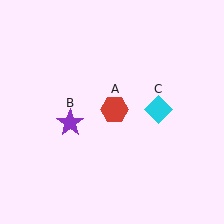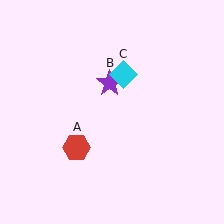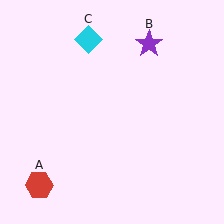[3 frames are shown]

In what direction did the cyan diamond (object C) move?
The cyan diamond (object C) moved up and to the left.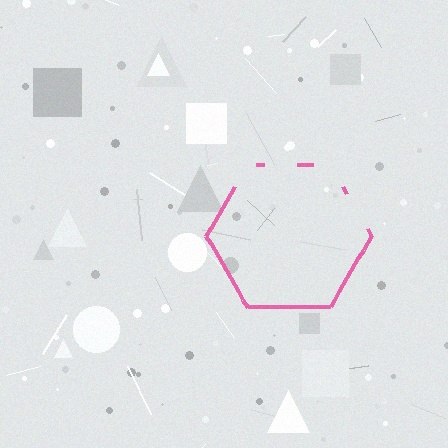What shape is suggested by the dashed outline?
The dashed outline suggests a hexagon.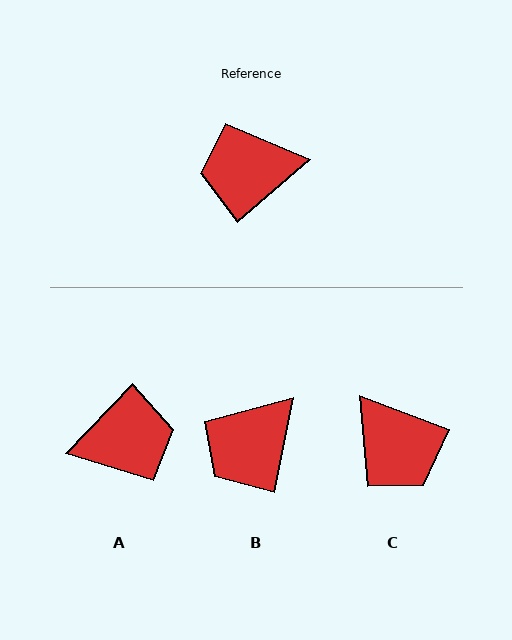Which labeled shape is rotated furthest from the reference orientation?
A, about 175 degrees away.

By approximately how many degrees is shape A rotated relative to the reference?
Approximately 175 degrees clockwise.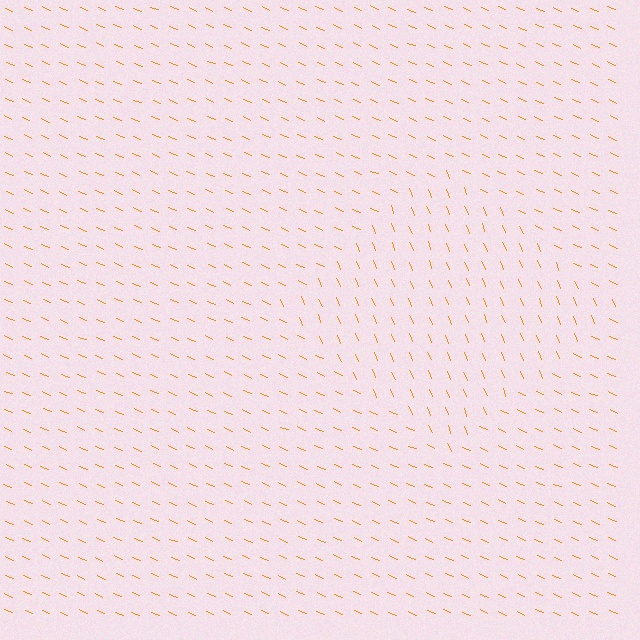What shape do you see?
I see a diamond.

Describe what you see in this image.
The image is filled with small orange line segments. A diamond region in the image has lines oriented differently from the surrounding lines, creating a visible texture boundary.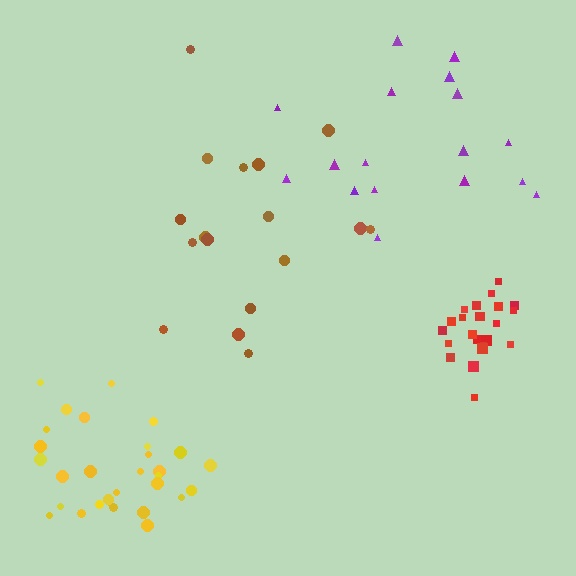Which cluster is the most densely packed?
Red.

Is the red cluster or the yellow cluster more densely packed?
Red.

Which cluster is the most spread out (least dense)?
Brown.